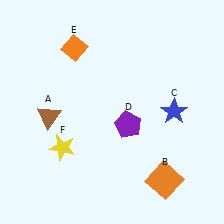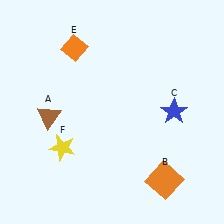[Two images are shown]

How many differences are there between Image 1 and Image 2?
There is 1 difference between the two images.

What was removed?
The purple pentagon (D) was removed in Image 2.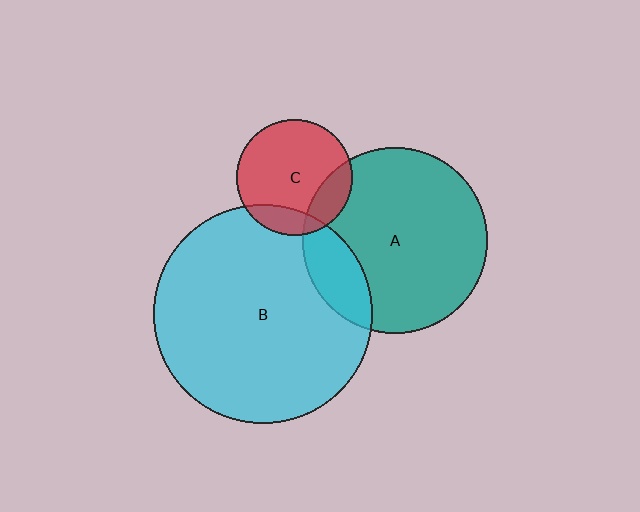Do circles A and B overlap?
Yes.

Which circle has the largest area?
Circle B (cyan).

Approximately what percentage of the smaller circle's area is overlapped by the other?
Approximately 15%.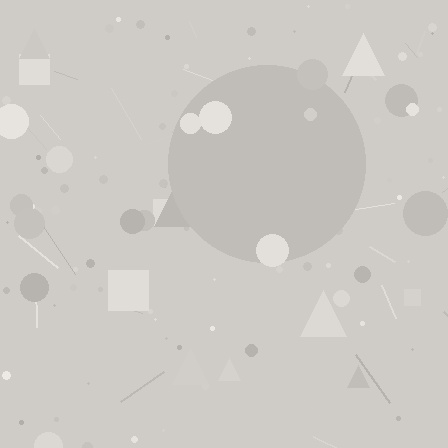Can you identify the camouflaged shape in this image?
The camouflaged shape is a circle.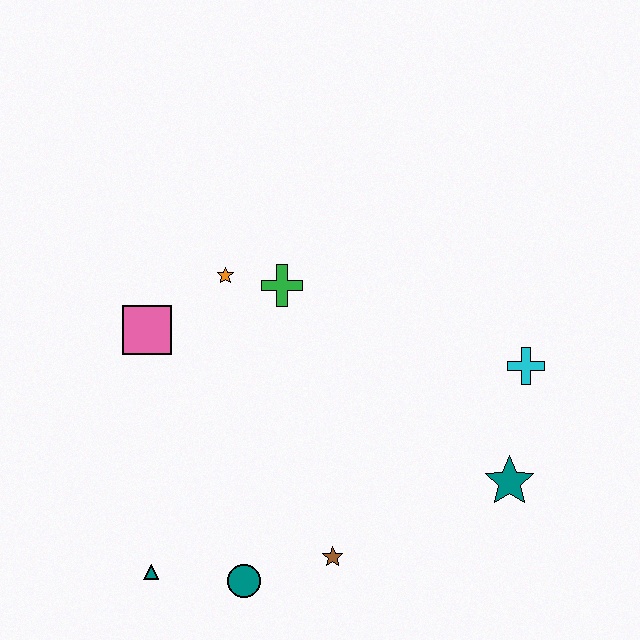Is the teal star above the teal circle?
Yes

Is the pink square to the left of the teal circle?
Yes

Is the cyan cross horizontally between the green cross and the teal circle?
No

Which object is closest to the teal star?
The cyan cross is closest to the teal star.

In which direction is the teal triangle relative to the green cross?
The teal triangle is below the green cross.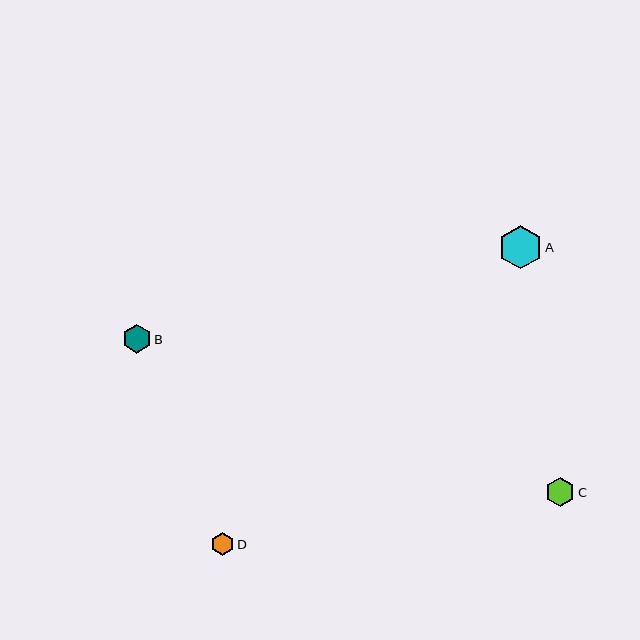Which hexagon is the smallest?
Hexagon D is the smallest with a size of approximately 23 pixels.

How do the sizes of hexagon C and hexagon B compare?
Hexagon C and hexagon B are approximately the same size.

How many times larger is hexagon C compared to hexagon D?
Hexagon C is approximately 1.3 times the size of hexagon D.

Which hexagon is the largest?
Hexagon A is the largest with a size of approximately 43 pixels.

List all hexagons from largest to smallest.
From largest to smallest: A, C, B, D.